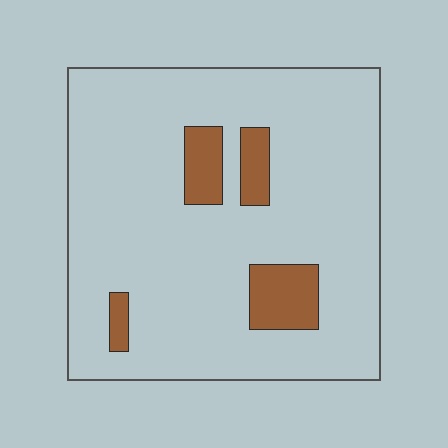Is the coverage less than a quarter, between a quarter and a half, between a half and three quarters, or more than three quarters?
Less than a quarter.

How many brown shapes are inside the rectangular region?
4.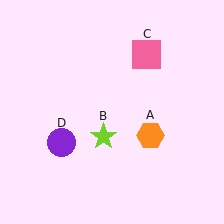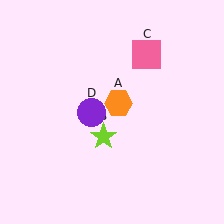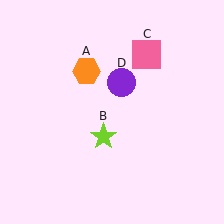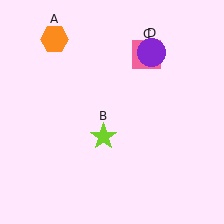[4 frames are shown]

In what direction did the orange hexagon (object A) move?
The orange hexagon (object A) moved up and to the left.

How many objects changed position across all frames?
2 objects changed position: orange hexagon (object A), purple circle (object D).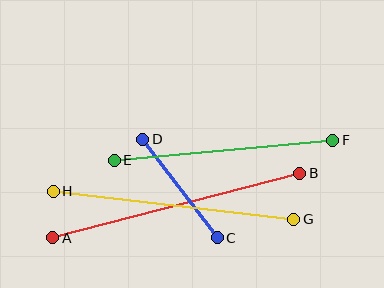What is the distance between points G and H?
The distance is approximately 242 pixels.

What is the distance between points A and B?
The distance is approximately 255 pixels.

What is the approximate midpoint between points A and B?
The midpoint is at approximately (176, 206) pixels.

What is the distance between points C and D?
The distance is approximately 123 pixels.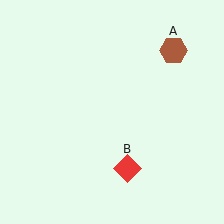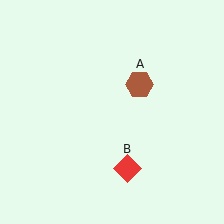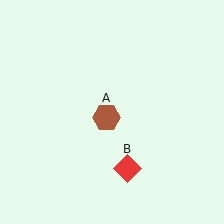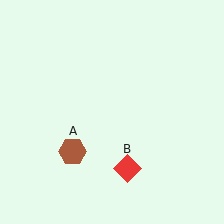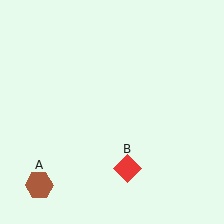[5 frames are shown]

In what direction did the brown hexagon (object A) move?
The brown hexagon (object A) moved down and to the left.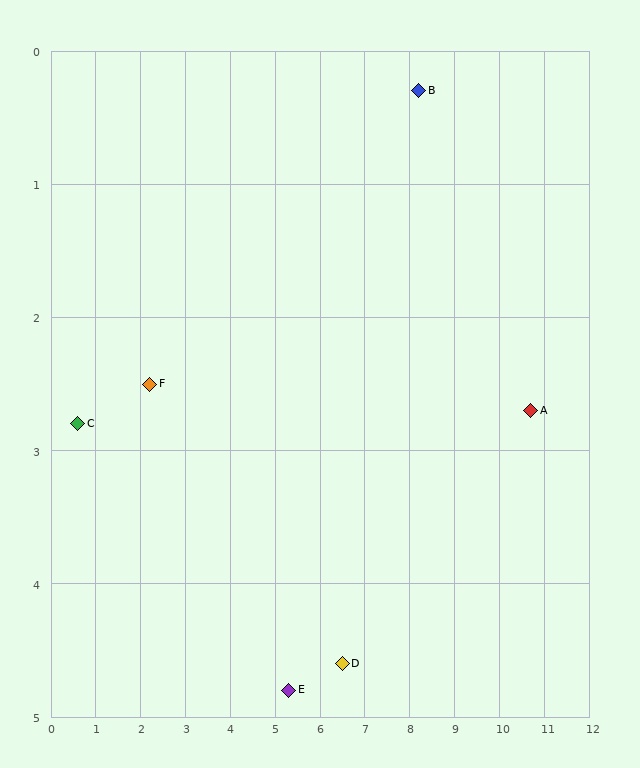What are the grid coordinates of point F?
Point F is at approximately (2.2, 2.5).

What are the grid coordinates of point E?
Point E is at approximately (5.3, 4.8).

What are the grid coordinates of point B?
Point B is at approximately (8.2, 0.3).